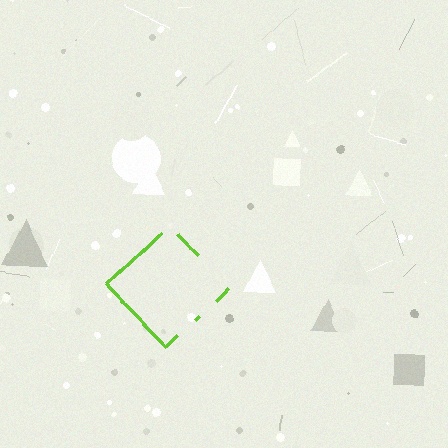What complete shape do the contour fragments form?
The contour fragments form a diamond.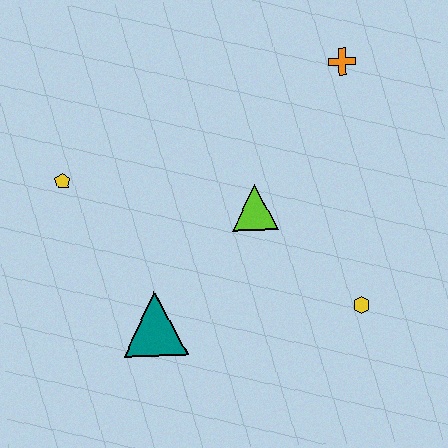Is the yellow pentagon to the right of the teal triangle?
No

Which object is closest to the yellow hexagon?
The lime triangle is closest to the yellow hexagon.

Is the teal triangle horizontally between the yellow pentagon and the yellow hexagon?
Yes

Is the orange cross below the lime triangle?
No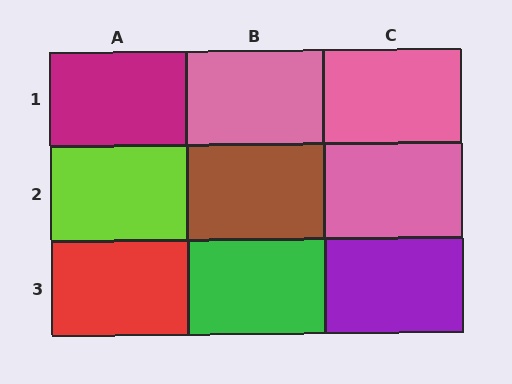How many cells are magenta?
1 cell is magenta.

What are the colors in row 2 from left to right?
Lime, brown, pink.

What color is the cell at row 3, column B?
Green.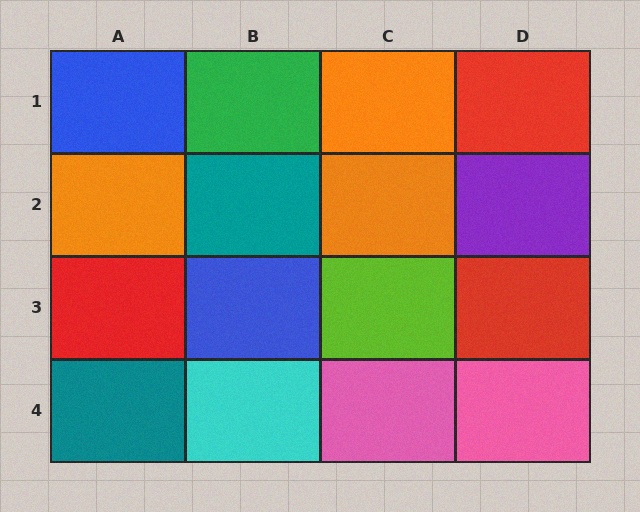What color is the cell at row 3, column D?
Red.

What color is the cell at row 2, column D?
Purple.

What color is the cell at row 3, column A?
Red.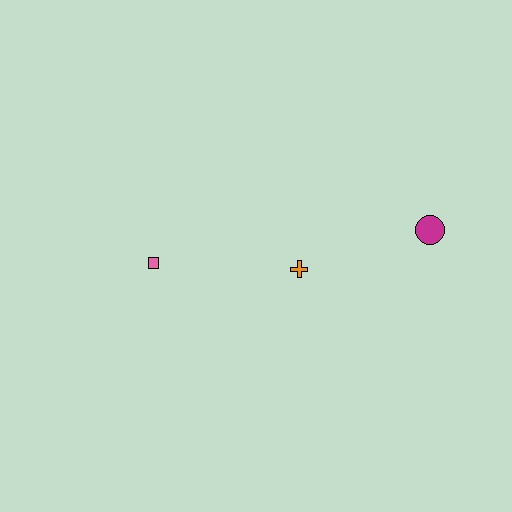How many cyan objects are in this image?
There are no cyan objects.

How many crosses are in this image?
There is 1 cross.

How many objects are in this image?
There are 3 objects.